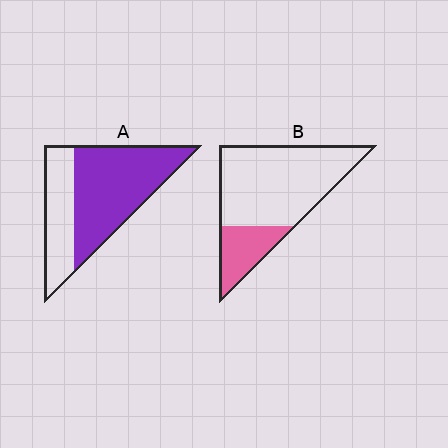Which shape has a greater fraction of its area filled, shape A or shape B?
Shape A.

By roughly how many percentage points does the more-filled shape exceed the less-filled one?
By roughly 40 percentage points (A over B).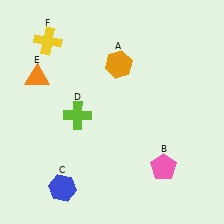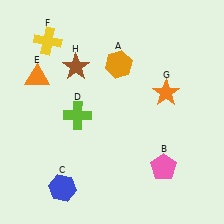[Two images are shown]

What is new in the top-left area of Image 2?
A brown star (H) was added in the top-left area of Image 2.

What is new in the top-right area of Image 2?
An orange star (G) was added in the top-right area of Image 2.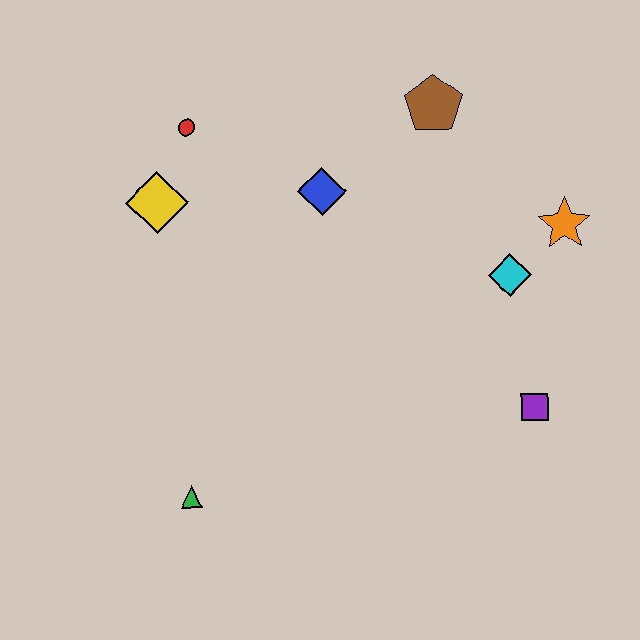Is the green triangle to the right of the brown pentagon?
No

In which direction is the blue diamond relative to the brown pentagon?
The blue diamond is to the left of the brown pentagon.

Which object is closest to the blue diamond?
The brown pentagon is closest to the blue diamond.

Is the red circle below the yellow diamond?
No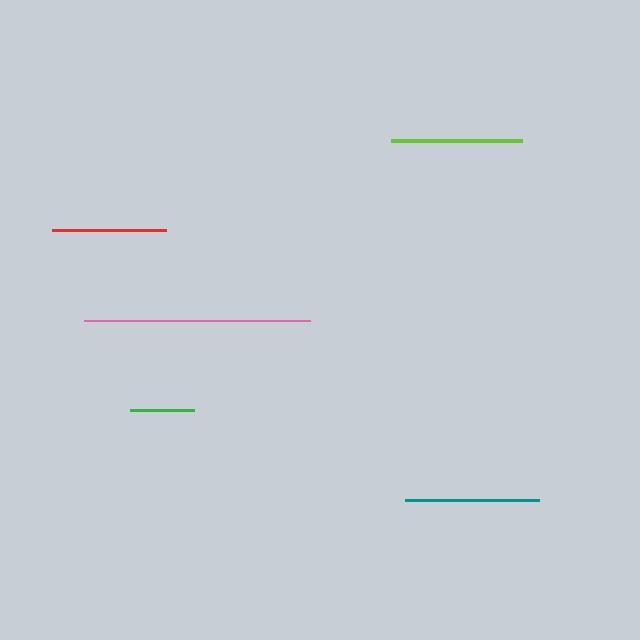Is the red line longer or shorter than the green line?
The red line is longer than the green line.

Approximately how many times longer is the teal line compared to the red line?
The teal line is approximately 1.2 times the length of the red line.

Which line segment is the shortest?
The green line is the shortest at approximately 64 pixels.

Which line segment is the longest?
The pink line is the longest at approximately 226 pixels.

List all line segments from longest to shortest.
From longest to shortest: pink, teal, lime, red, green.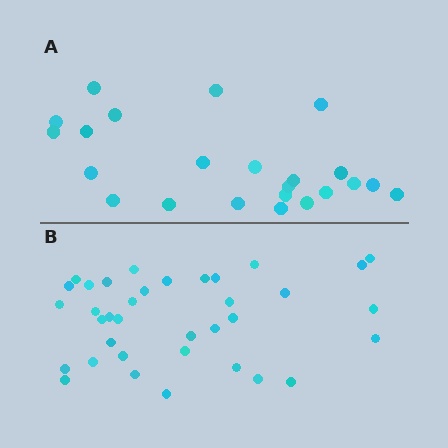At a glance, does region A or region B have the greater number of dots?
Region B (the bottom region) has more dots.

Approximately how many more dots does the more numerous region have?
Region B has approximately 15 more dots than region A.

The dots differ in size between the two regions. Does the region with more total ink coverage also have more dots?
No. Region A has more total ink coverage because its dots are larger, but region B actually contains more individual dots. Total area can be misleading — the number of items is what matters here.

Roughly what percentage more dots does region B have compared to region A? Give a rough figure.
About 55% more.